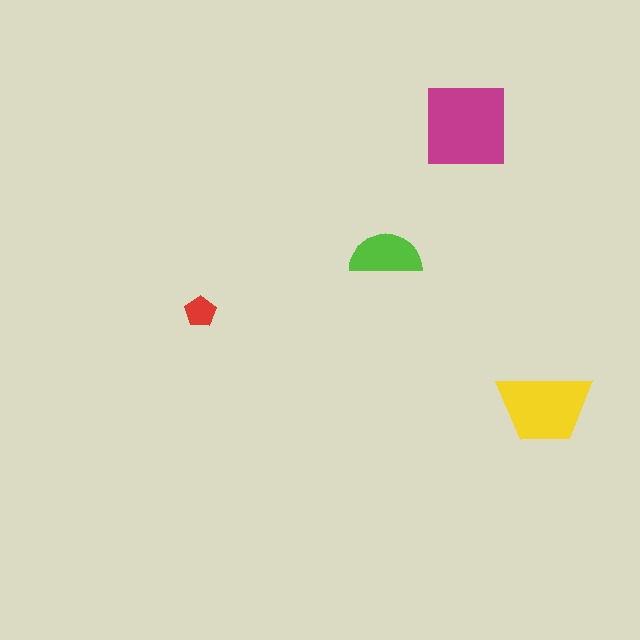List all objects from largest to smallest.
The magenta square, the yellow trapezoid, the lime semicircle, the red pentagon.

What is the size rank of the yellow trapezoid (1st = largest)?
2nd.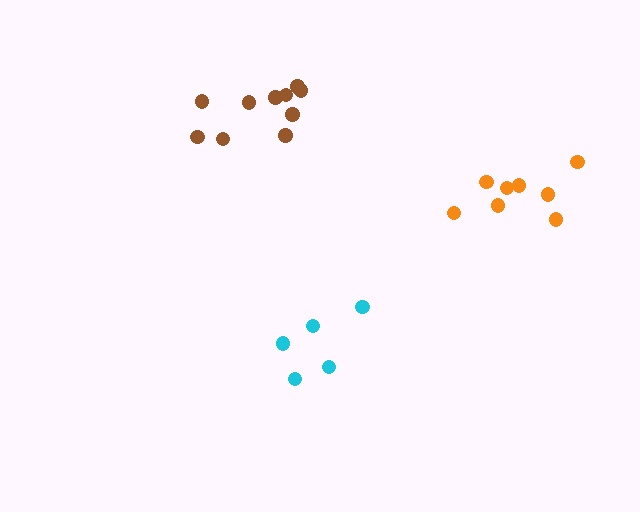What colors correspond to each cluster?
The clusters are colored: cyan, orange, brown.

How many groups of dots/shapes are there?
There are 3 groups.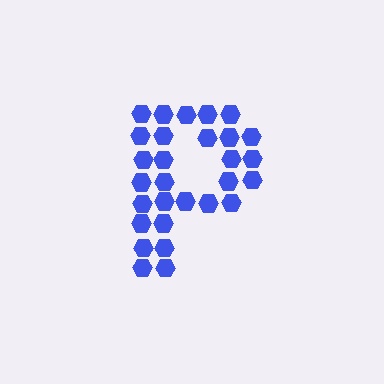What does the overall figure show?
The overall figure shows the letter P.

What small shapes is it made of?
It is made of small hexagons.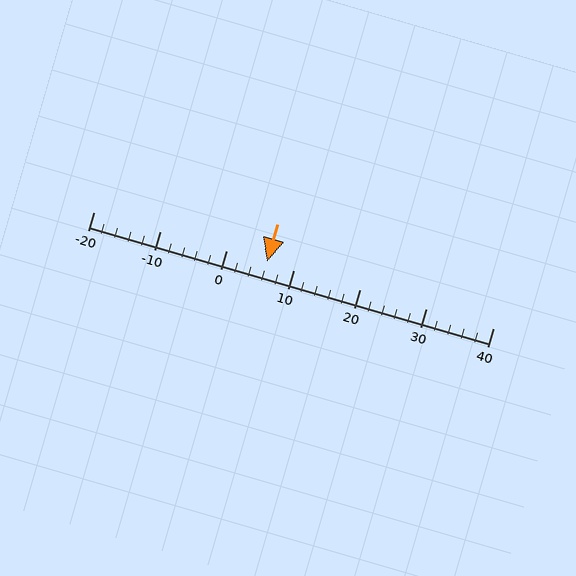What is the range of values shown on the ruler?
The ruler shows values from -20 to 40.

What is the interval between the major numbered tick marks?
The major tick marks are spaced 10 units apart.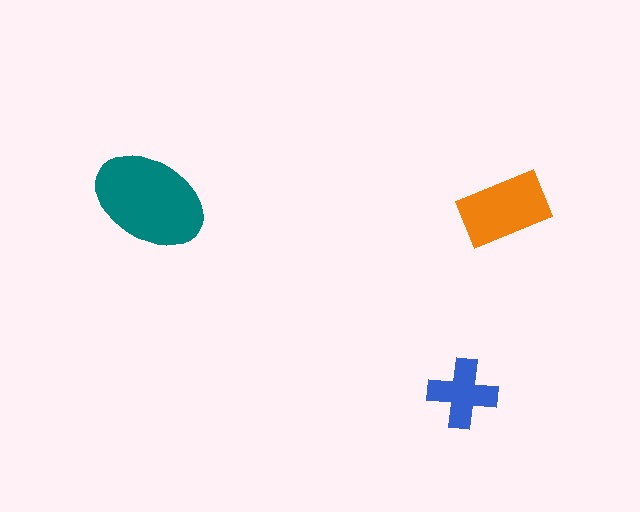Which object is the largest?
The teal ellipse.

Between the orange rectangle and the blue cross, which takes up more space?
The orange rectangle.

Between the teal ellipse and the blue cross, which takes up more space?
The teal ellipse.